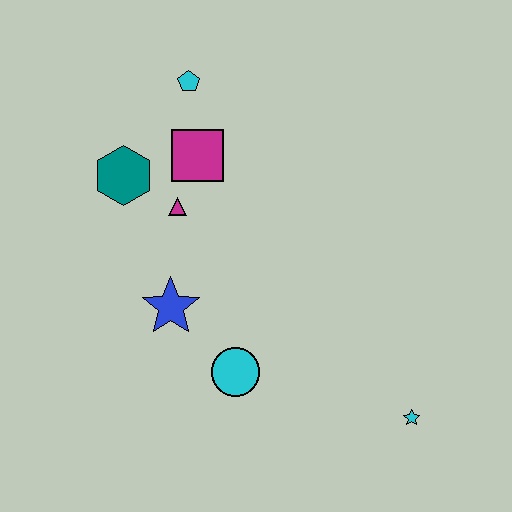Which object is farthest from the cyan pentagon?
The cyan star is farthest from the cyan pentagon.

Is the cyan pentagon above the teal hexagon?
Yes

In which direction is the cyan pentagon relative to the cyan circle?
The cyan pentagon is above the cyan circle.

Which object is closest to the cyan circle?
The blue star is closest to the cyan circle.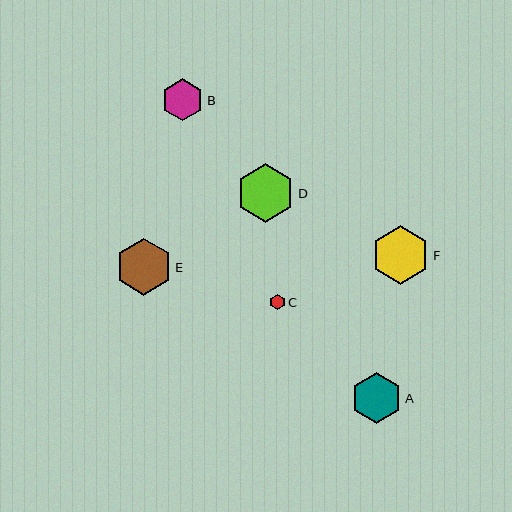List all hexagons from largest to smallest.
From largest to smallest: D, F, E, A, B, C.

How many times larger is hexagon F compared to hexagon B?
Hexagon F is approximately 1.4 times the size of hexagon B.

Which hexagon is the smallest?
Hexagon C is the smallest with a size of approximately 16 pixels.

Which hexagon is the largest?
Hexagon D is the largest with a size of approximately 58 pixels.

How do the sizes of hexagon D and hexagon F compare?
Hexagon D and hexagon F are approximately the same size.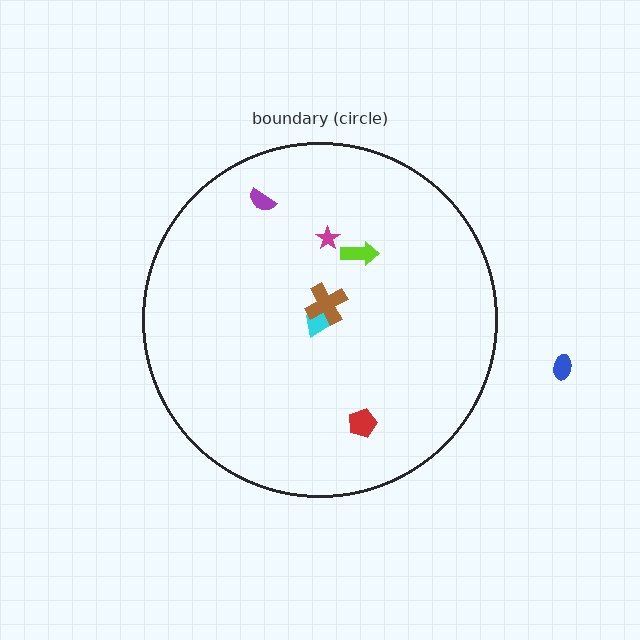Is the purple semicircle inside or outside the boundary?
Inside.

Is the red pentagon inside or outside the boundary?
Inside.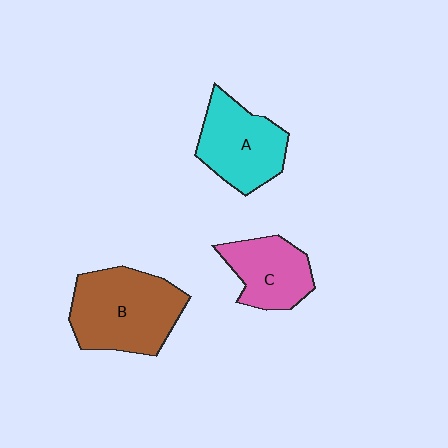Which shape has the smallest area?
Shape C (pink).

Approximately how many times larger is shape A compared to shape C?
Approximately 1.2 times.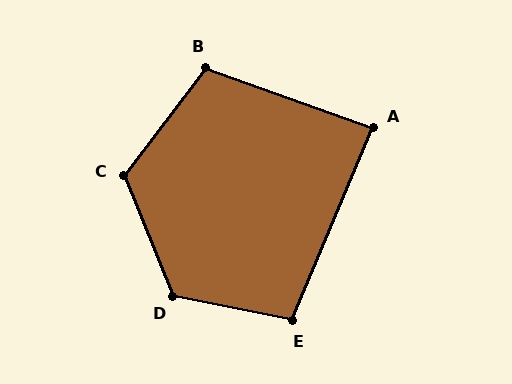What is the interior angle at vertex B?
Approximately 108 degrees (obtuse).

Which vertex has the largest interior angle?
D, at approximately 123 degrees.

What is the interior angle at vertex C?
Approximately 120 degrees (obtuse).